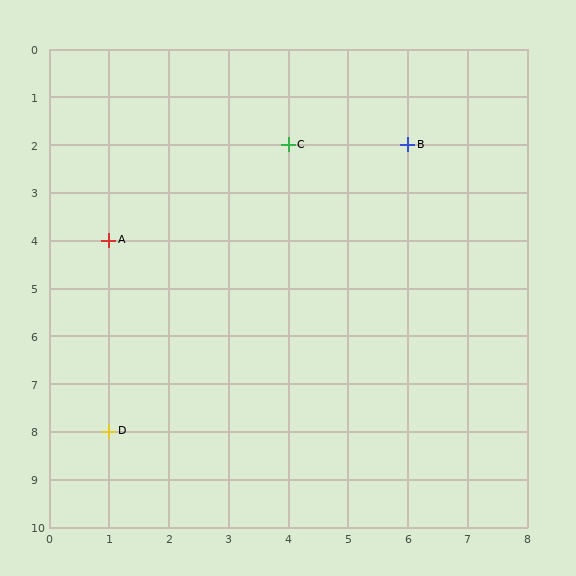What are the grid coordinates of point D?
Point D is at grid coordinates (1, 8).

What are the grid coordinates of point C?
Point C is at grid coordinates (4, 2).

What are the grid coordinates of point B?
Point B is at grid coordinates (6, 2).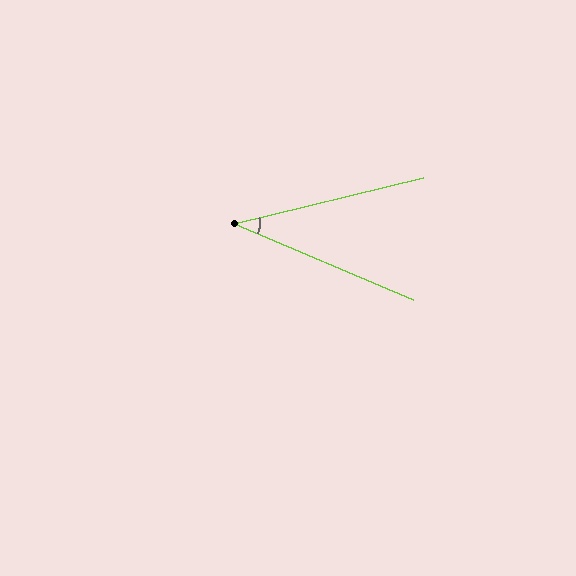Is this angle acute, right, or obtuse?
It is acute.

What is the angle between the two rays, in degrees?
Approximately 37 degrees.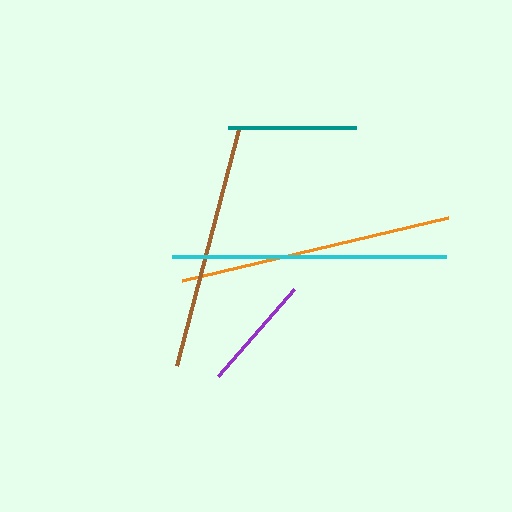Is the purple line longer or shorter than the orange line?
The orange line is longer than the purple line.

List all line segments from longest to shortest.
From longest to shortest: orange, cyan, brown, teal, purple.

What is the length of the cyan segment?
The cyan segment is approximately 274 pixels long.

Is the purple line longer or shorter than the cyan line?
The cyan line is longer than the purple line.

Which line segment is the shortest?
The purple line is the shortest at approximately 116 pixels.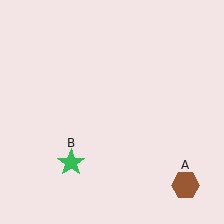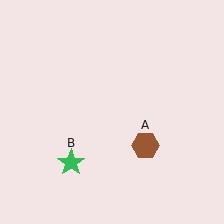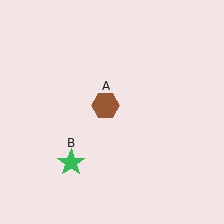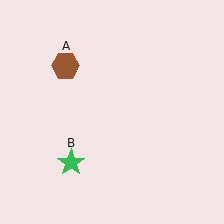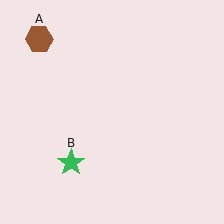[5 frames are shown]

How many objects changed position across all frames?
1 object changed position: brown hexagon (object A).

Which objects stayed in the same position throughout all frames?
Green star (object B) remained stationary.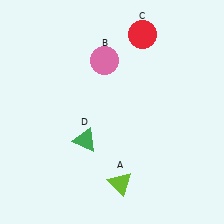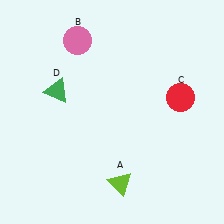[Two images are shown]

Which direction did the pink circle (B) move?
The pink circle (B) moved left.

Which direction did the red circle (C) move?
The red circle (C) moved down.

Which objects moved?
The objects that moved are: the pink circle (B), the red circle (C), the green triangle (D).